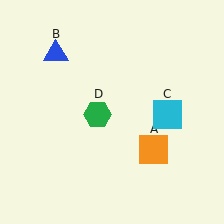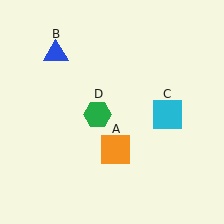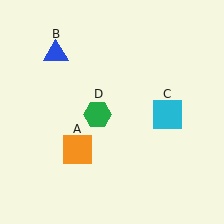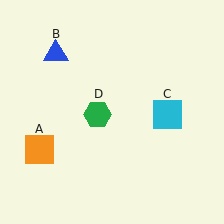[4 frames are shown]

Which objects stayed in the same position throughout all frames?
Blue triangle (object B) and cyan square (object C) and green hexagon (object D) remained stationary.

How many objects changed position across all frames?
1 object changed position: orange square (object A).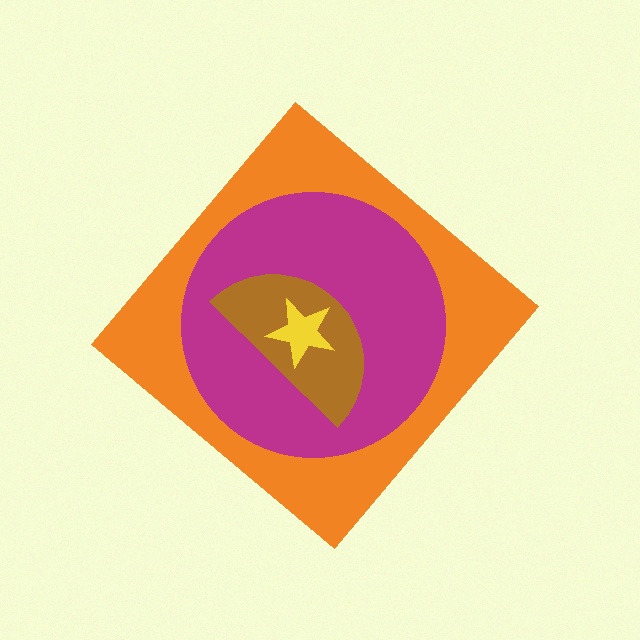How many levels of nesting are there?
4.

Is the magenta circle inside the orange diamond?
Yes.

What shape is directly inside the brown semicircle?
The yellow star.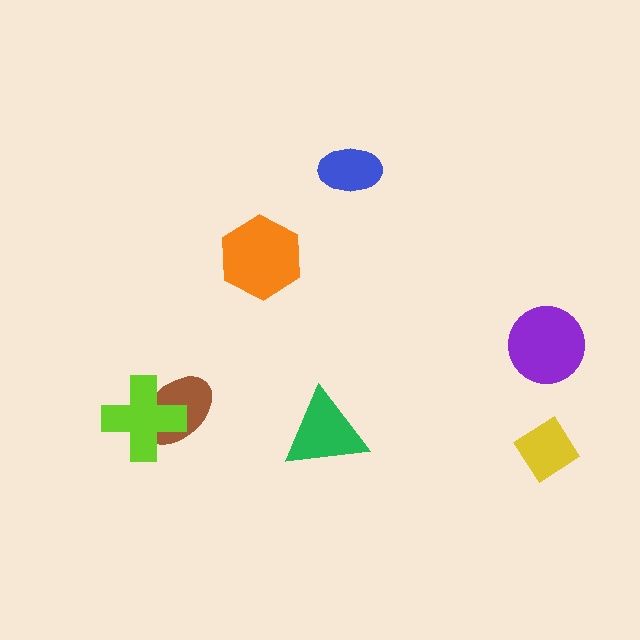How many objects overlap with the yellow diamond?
0 objects overlap with the yellow diamond.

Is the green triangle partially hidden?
No, no other shape covers it.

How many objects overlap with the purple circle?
0 objects overlap with the purple circle.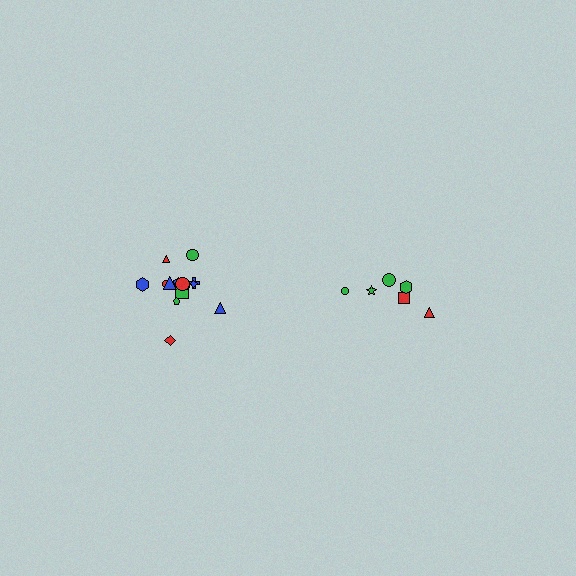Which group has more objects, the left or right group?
The left group.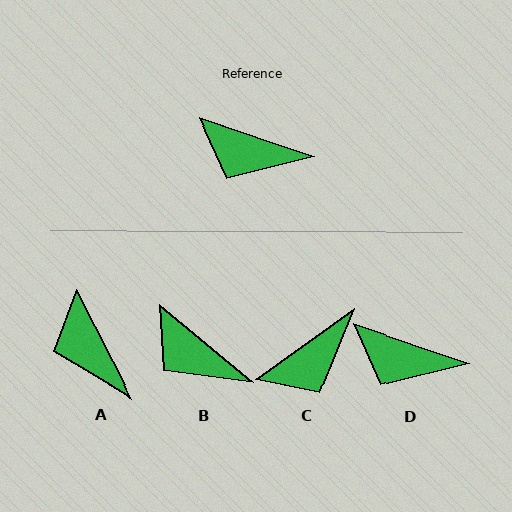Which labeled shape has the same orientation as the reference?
D.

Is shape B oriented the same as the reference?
No, it is off by about 21 degrees.